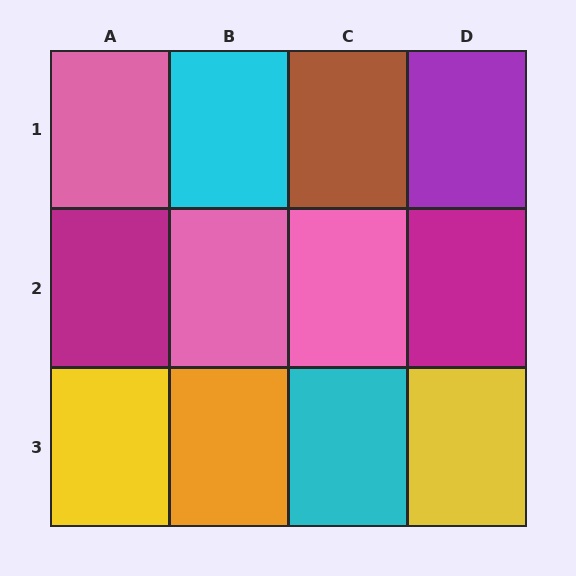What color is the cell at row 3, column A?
Yellow.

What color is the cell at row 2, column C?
Pink.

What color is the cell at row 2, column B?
Pink.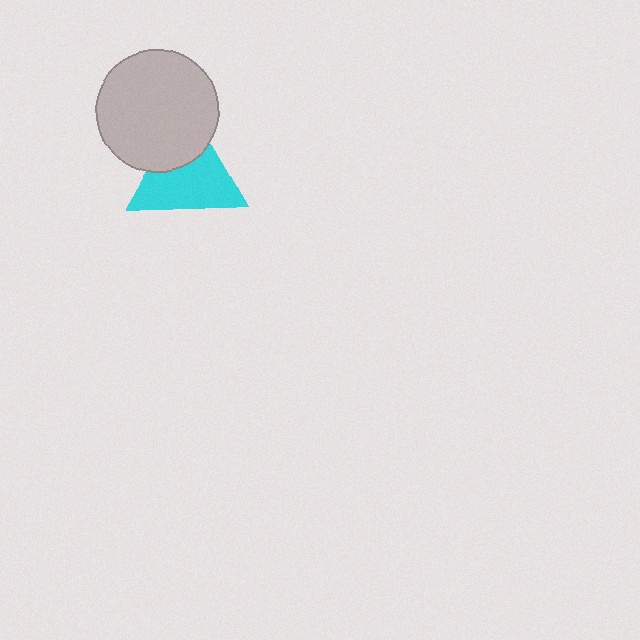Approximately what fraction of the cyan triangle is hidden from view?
Roughly 33% of the cyan triangle is hidden behind the light gray circle.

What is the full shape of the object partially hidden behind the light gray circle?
The partially hidden object is a cyan triangle.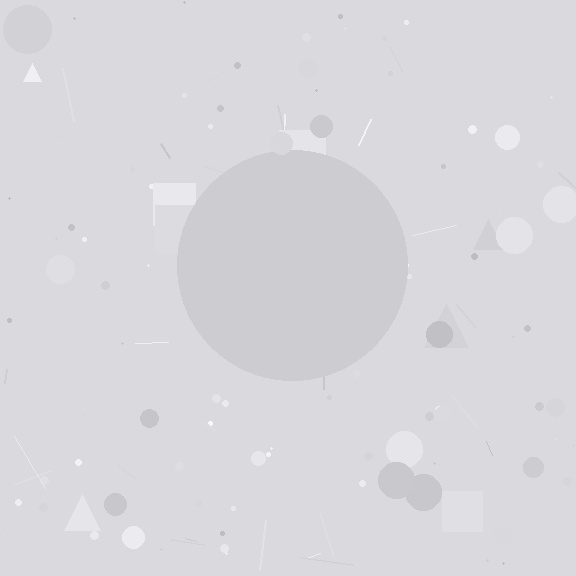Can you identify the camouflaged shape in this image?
The camouflaged shape is a circle.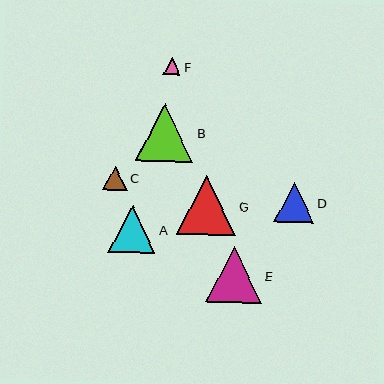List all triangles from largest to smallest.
From largest to smallest: G, B, E, A, D, C, F.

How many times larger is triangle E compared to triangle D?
Triangle E is approximately 1.4 times the size of triangle D.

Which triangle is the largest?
Triangle G is the largest with a size of approximately 59 pixels.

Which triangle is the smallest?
Triangle F is the smallest with a size of approximately 17 pixels.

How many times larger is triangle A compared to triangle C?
Triangle A is approximately 2.0 times the size of triangle C.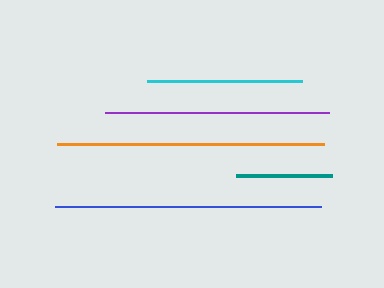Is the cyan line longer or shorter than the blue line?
The blue line is longer than the cyan line.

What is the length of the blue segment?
The blue segment is approximately 266 pixels long.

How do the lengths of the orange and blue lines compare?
The orange and blue lines are approximately the same length.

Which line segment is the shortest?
The teal line is the shortest at approximately 96 pixels.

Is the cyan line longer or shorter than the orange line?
The orange line is longer than the cyan line.